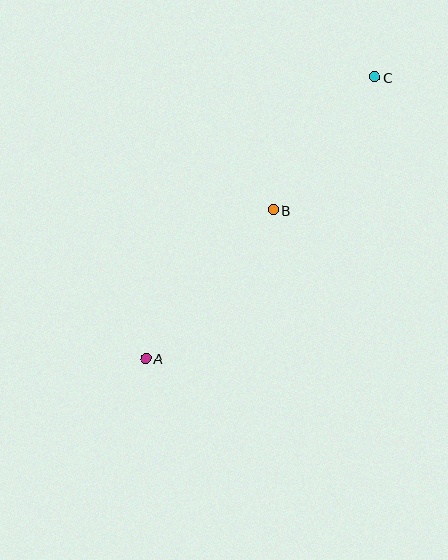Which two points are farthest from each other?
Points A and C are farthest from each other.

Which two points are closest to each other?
Points B and C are closest to each other.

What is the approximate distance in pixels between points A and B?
The distance between A and B is approximately 196 pixels.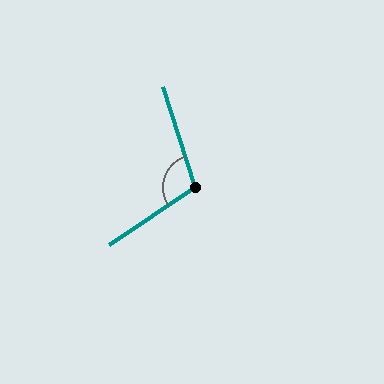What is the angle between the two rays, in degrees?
Approximately 107 degrees.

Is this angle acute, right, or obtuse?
It is obtuse.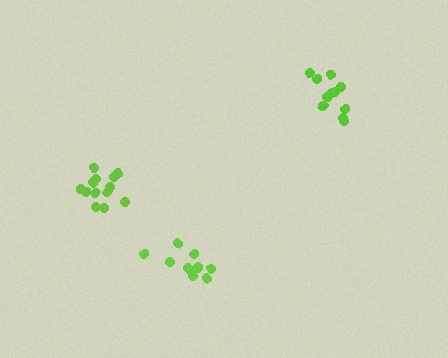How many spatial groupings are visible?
There are 3 spatial groupings.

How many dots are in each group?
Group 1: 11 dots, Group 2: 10 dots, Group 3: 14 dots (35 total).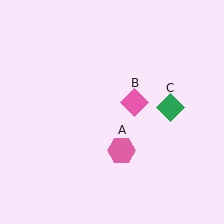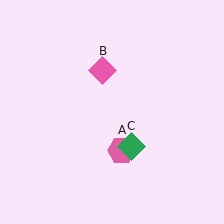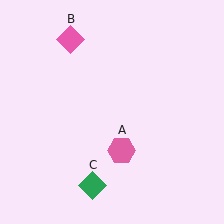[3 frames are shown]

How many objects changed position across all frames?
2 objects changed position: pink diamond (object B), green diamond (object C).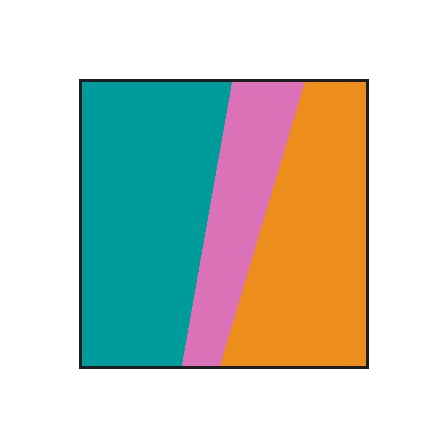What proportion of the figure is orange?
Orange covers 37% of the figure.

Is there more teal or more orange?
Teal.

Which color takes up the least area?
Pink, at roughly 20%.